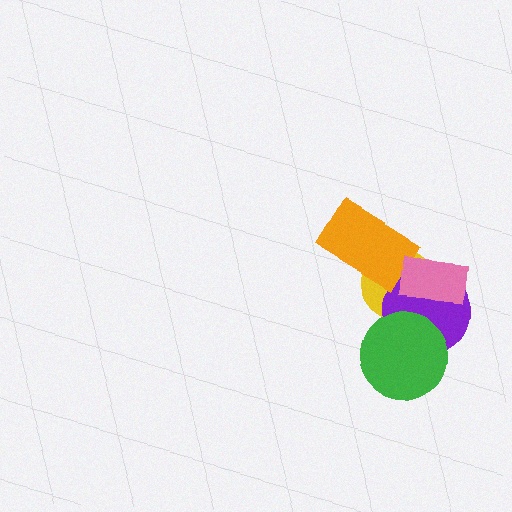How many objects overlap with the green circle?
1 object overlaps with the green circle.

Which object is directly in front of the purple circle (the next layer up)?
The green circle is directly in front of the purple circle.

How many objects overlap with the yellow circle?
3 objects overlap with the yellow circle.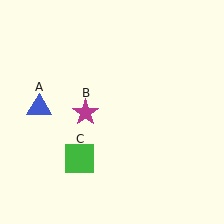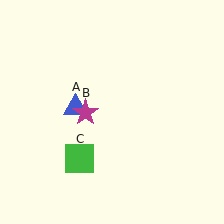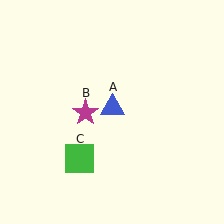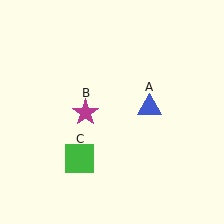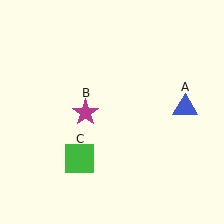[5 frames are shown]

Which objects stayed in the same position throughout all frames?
Magenta star (object B) and green square (object C) remained stationary.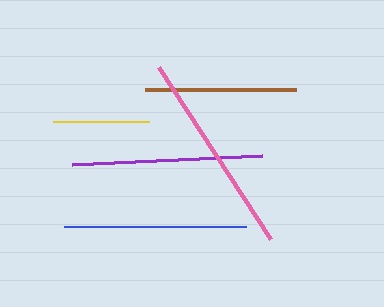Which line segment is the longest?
The pink line is the longest at approximately 205 pixels.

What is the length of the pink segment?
The pink segment is approximately 205 pixels long.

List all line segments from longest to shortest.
From longest to shortest: pink, purple, blue, brown, yellow.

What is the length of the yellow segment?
The yellow segment is approximately 96 pixels long.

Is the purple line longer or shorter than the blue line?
The purple line is longer than the blue line.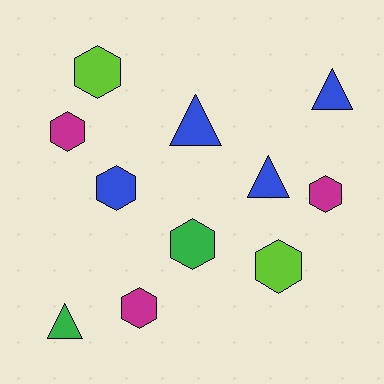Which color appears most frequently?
Blue, with 4 objects.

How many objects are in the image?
There are 11 objects.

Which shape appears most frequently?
Hexagon, with 7 objects.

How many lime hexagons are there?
There are 2 lime hexagons.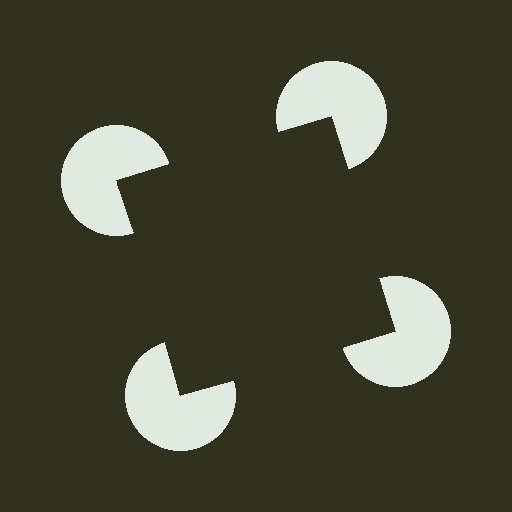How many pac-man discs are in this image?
There are 4 — one at each vertex of the illusory square.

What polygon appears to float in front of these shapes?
An illusory square — its edges are inferred from the aligned wedge cuts in the pac-man discs, not physically drawn.